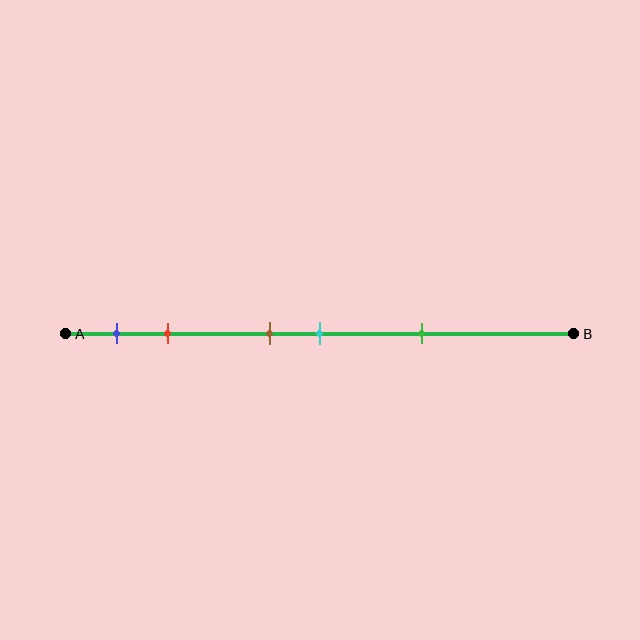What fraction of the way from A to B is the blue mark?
The blue mark is approximately 10% (0.1) of the way from A to B.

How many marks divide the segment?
There are 5 marks dividing the segment.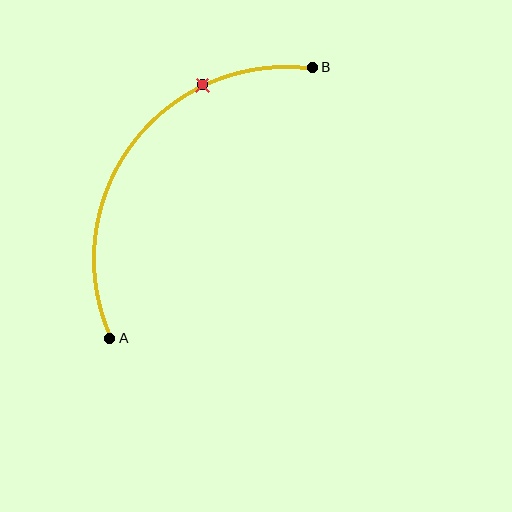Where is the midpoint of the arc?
The arc midpoint is the point on the curve farthest from the straight line joining A and B. It sits above and to the left of that line.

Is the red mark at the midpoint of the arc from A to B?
No. The red mark lies on the arc but is closer to endpoint B. The arc midpoint would be at the point on the curve equidistant along the arc from both A and B.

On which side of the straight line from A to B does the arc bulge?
The arc bulges above and to the left of the straight line connecting A and B.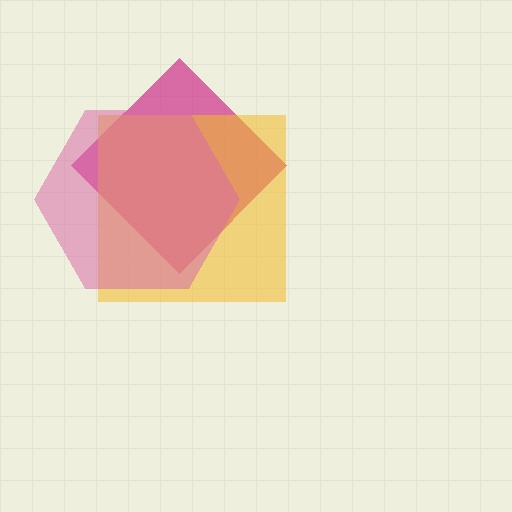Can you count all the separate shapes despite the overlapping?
Yes, there are 3 separate shapes.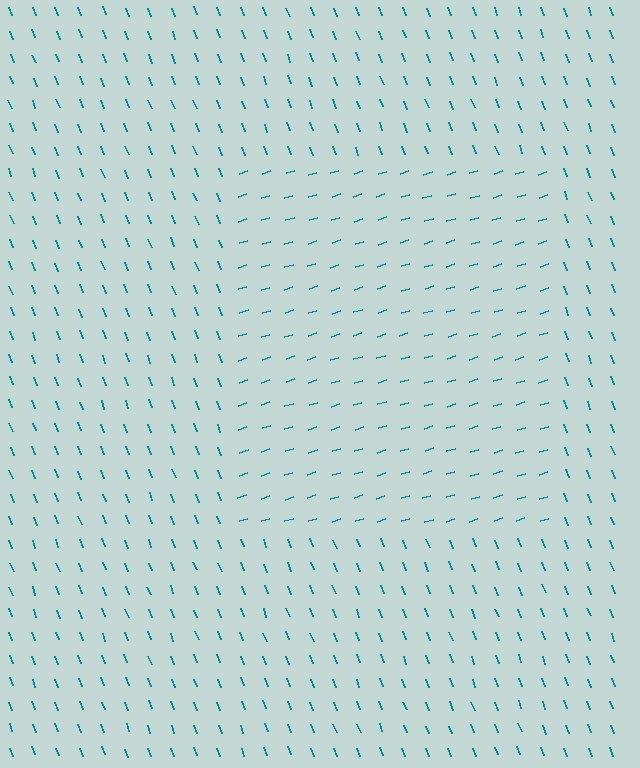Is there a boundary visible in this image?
Yes, there is a texture boundary formed by a change in line orientation.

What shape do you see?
I see a rectangle.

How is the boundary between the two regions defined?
The boundary is defined purely by a change in line orientation (approximately 86 degrees difference). All lines are the same color and thickness.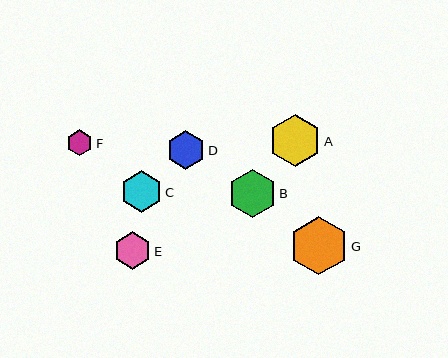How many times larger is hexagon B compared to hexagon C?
Hexagon B is approximately 1.2 times the size of hexagon C.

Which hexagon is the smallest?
Hexagon F is the smallest with a size of approximately 26 pixels.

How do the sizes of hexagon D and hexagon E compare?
Hexagon D and hexagon E are approximately the same size.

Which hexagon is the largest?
Hexagon G is the largest with a size of approximately 58 pixels.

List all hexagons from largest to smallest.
From largest to smallest: G, A, B, C, D, E, F.